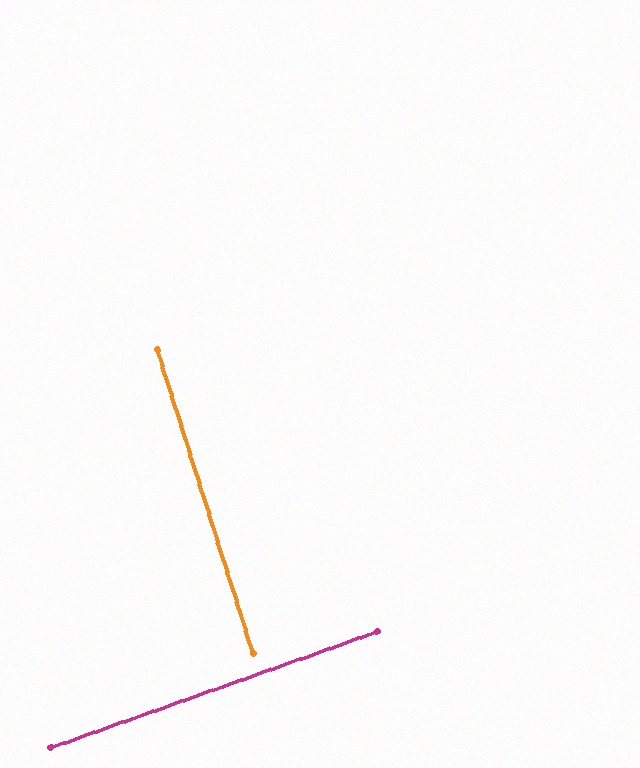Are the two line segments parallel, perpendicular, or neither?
Perpendicular — they meet at approximately 88°.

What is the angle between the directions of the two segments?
Approximately 88 degrees.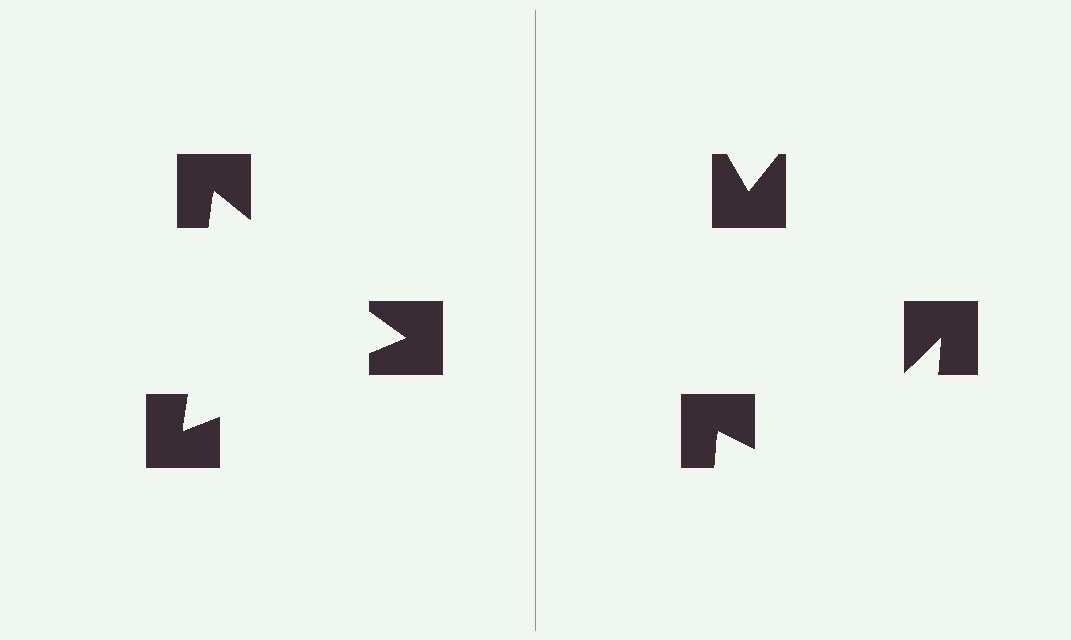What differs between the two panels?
The notched squares are positioned identically on both sides; only the wedge orientations differ. On the left they align to a triangle; on the right they are misaligned.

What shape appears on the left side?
An illusory triangle.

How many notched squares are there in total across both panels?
6 — 3 on each side.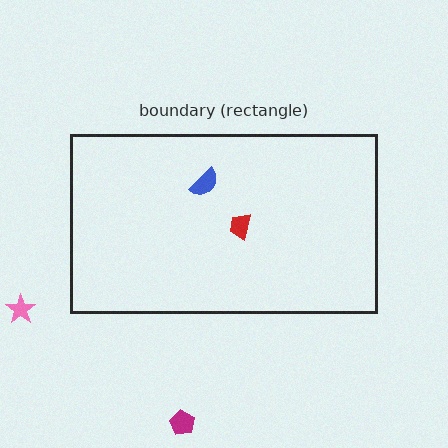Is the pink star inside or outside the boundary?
Outside.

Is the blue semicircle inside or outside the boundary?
Inside.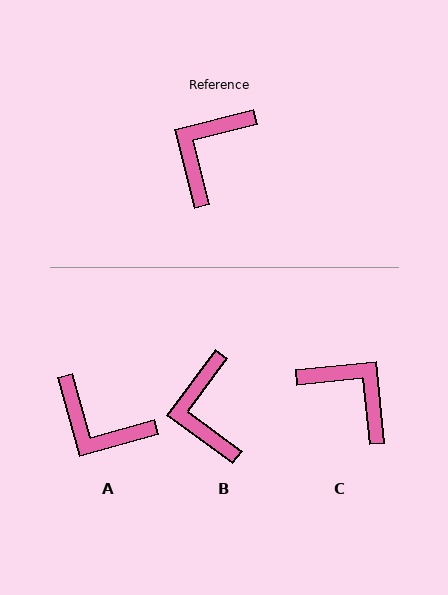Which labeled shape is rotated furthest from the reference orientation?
C, about 98 degrees away.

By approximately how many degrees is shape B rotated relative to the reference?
Approximately 40 degrees counter-clockwise.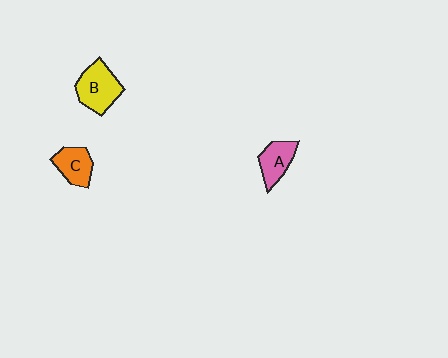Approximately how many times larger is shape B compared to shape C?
Approximately 1.4 times.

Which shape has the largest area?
Shape B (yellow).